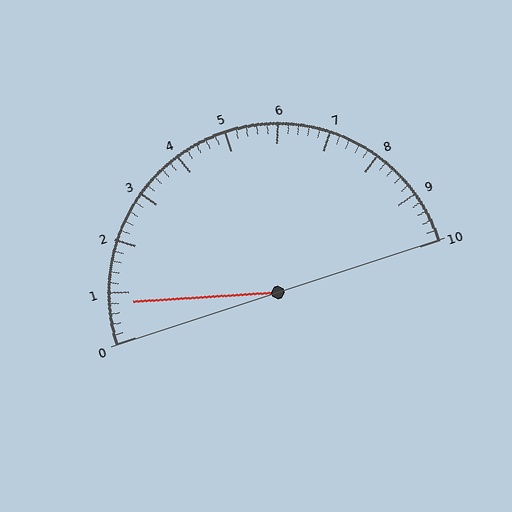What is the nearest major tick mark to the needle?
The nearest major tick mark is 1.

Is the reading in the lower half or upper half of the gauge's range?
The reading is in the lower half of the range (0 to 10).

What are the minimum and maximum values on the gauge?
The gauge ranges from 0 to 10.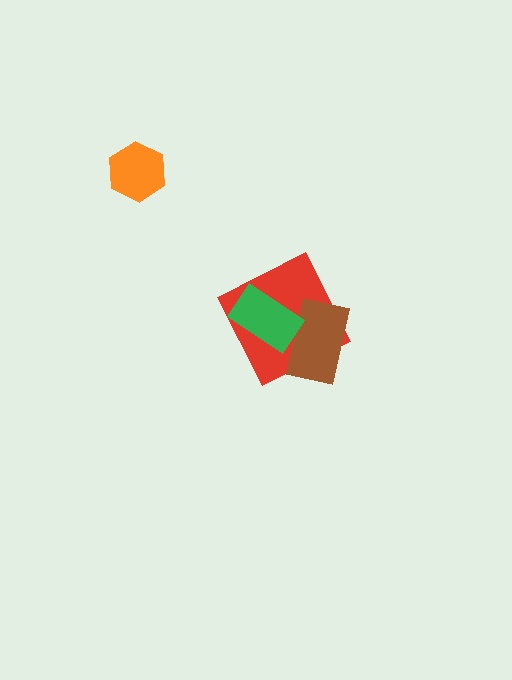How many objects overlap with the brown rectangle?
2 objects overlap with the brown rectangle.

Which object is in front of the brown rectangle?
The green rectangle is in front of the brown rectangle.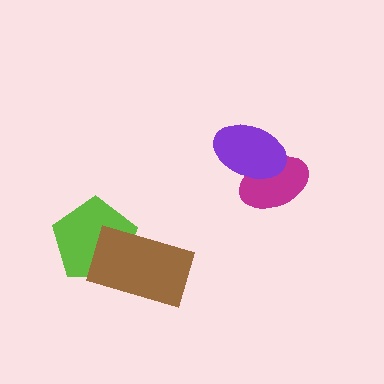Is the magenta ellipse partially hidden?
Yes, it is partially covered by another shape.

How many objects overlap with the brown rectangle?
1 object overlaps with the brown rectangle.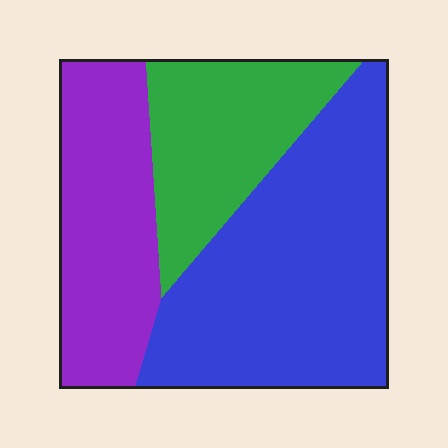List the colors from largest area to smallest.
From largest to smallest: blue, purple, green.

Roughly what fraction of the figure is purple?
Purple takes up about one quarter (1/4) of the figure.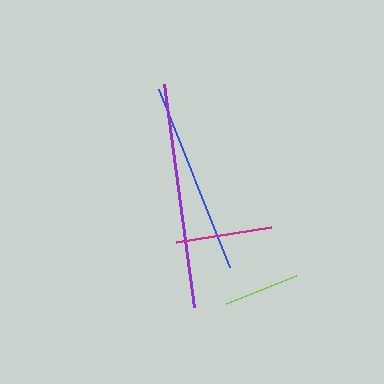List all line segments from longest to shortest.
From longest to shortest: purple, blue, magenta, lime.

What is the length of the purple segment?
The purple segment is approximately 225 pixels long.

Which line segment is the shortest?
The lime line is the shortest at approximately 76 pixels.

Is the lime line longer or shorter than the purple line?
The purple line is longer than the lime line.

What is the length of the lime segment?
The lime segment is approximately 76 pixels long.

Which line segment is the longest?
The purple line is the longest at approximately 225 pixels.